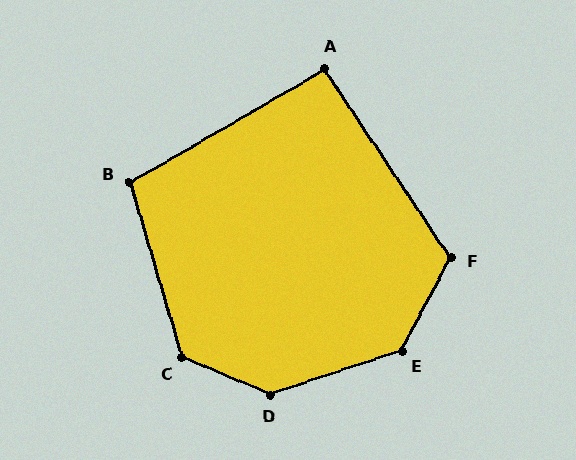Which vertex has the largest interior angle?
D, at approximately 138 degrees.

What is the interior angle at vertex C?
Approximately 130 degrees (obtuse).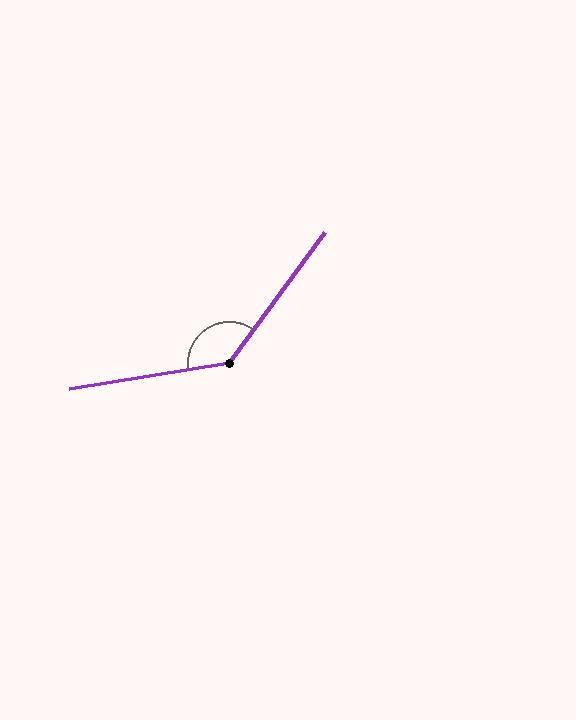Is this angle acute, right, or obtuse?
It is obtuse.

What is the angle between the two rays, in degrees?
Approximately 135 degrees.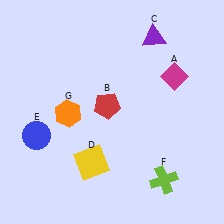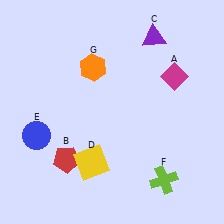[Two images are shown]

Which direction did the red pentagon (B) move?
The red pentagon (B) moved down.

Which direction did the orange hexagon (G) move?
The orange hexagon (G) moved up.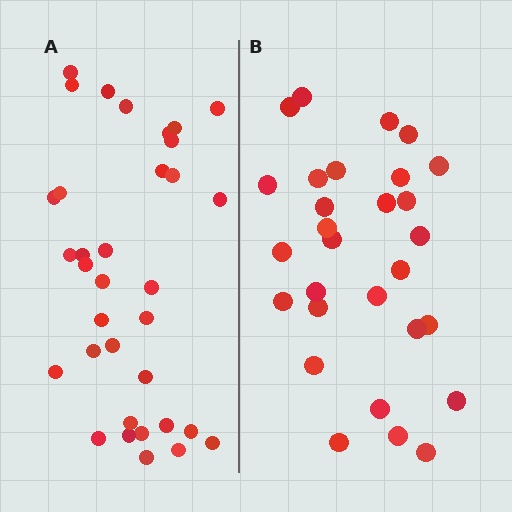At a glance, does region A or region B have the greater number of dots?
Region A (the left region) has more dots.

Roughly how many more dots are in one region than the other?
Region A has about 5 more dots than region B.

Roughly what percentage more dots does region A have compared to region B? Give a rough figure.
About 15% more.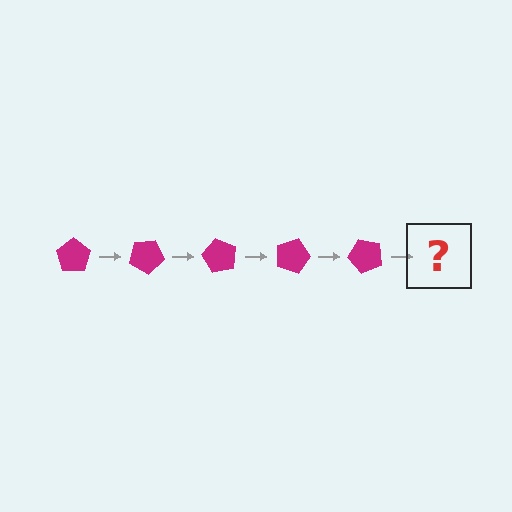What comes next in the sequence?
The next element should be a magenta pentagon rotated 150 degrees.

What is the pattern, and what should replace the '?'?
The pattern is that the pentagon rotates 30 degrees each step. The '?' should be a magenta pentagon rotated 150 degrees.